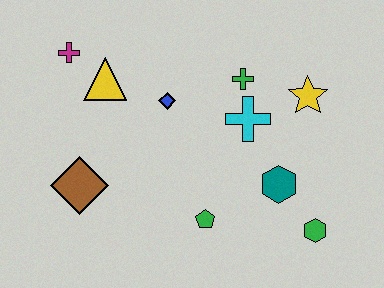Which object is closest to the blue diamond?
The yellow triangle is closest to the blue diamond.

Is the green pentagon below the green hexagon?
No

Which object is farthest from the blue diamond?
The green hexagon is farthest from the blue diamond.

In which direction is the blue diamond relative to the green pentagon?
The blue diamond is above the green pentagon.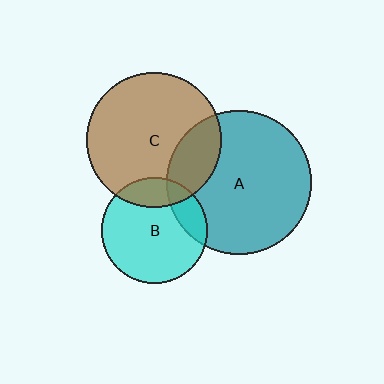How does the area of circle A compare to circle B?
Approximately 1.9 times.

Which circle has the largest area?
Circle A (teal).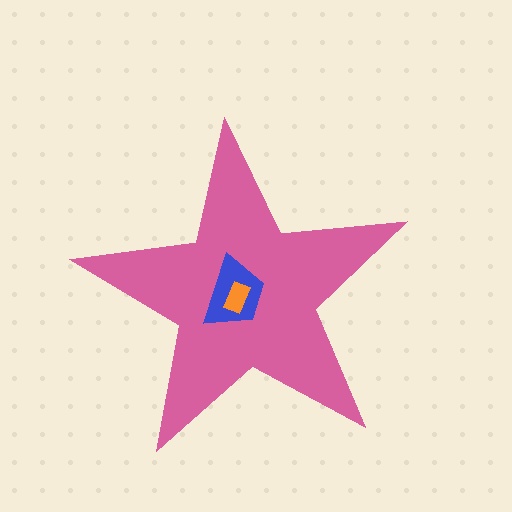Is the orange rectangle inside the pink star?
Yes.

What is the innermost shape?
The orange rectangle.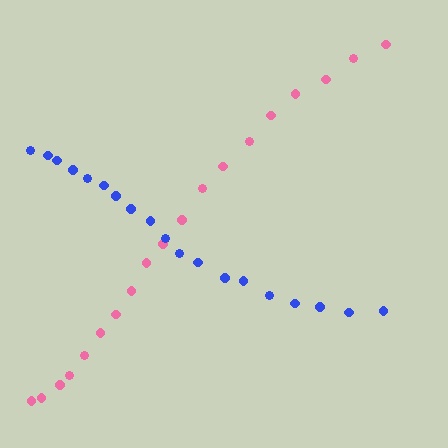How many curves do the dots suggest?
There are 2 distinct paths.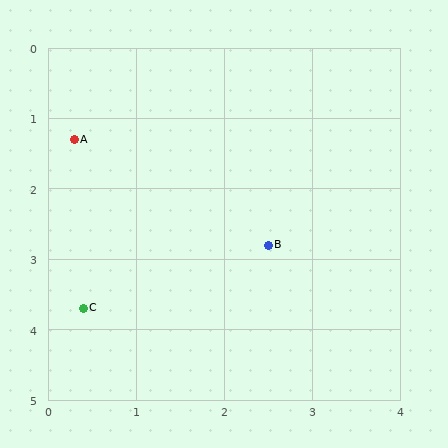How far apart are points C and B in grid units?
Points C and B are about 2.3 grid units apart.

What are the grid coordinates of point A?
Point A is at approximately (0.3, 1.3).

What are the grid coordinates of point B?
Point B is at approximately (2.5, 2.8).